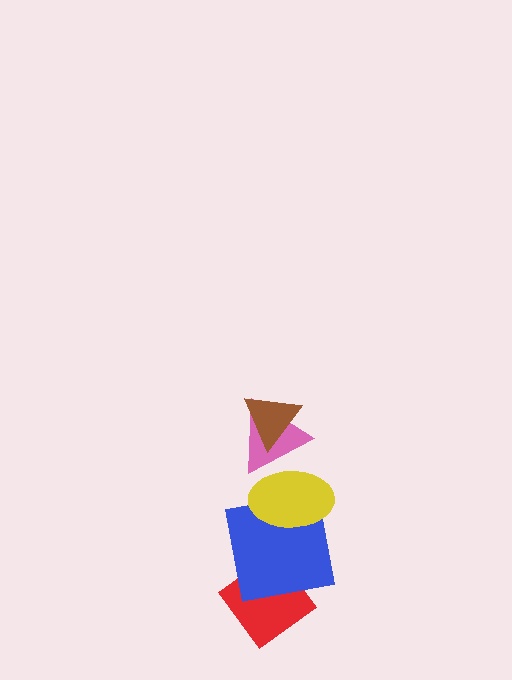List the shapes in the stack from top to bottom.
From top to bottom: the brown triangle, the pink triangle, the yellow ellipse, the blue square, the red diamond.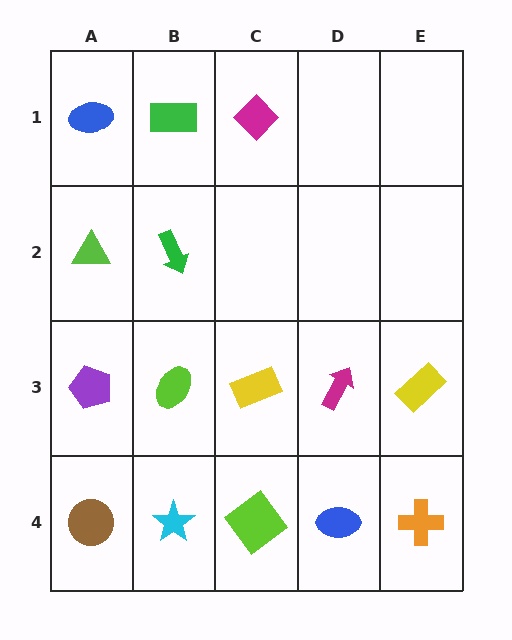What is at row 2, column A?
A lime triangle.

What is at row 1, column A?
A blue ellipse.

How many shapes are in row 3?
5 shapes.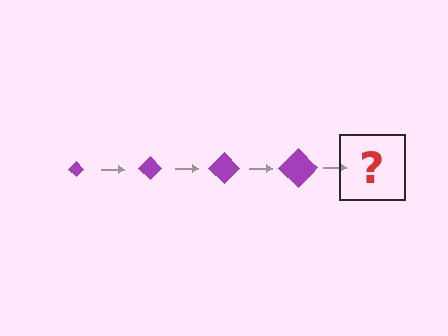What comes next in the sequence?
The next element should be a purple diamond, larger than the previous one.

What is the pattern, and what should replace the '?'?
The pattern is that the diamond gets progressively larger each step. The '?' should be a purple diamond, larger than the previous one.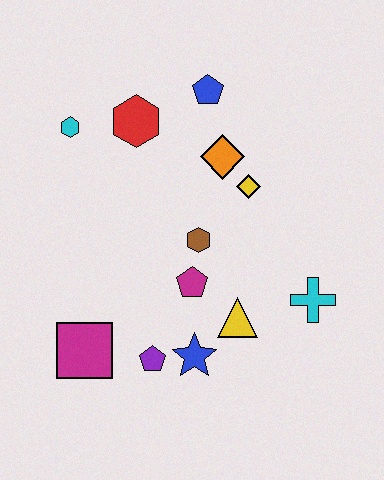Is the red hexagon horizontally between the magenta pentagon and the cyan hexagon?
Yes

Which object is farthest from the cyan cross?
The cyan hexagon is farthest from the cyan cross.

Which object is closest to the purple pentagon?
The blue star is closest to the purple pentagon.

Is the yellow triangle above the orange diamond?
No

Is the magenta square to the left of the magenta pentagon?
Yes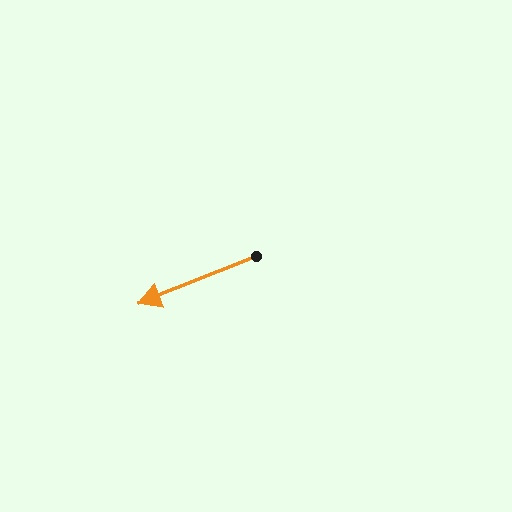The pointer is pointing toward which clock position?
Roughly 8 o'clock.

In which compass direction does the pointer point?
West.